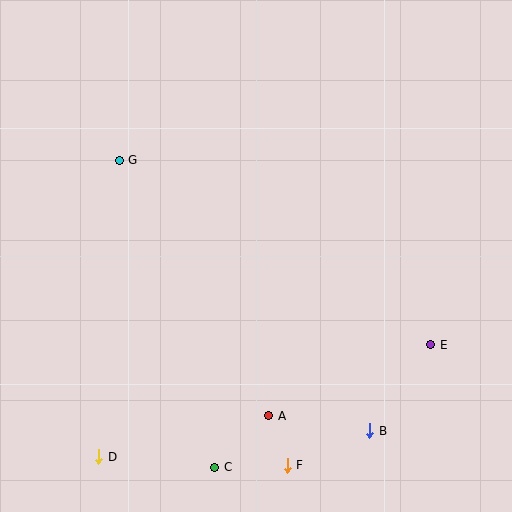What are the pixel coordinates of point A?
Point A is at (269, 416).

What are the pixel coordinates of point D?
Point D is at (99, 457).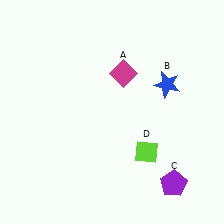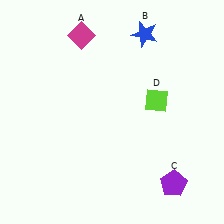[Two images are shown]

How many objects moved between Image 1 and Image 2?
3 objects moved between the two images.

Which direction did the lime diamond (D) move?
The lime diamond (D) moved up.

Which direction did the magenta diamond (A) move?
The magenta diamond (A) moved left.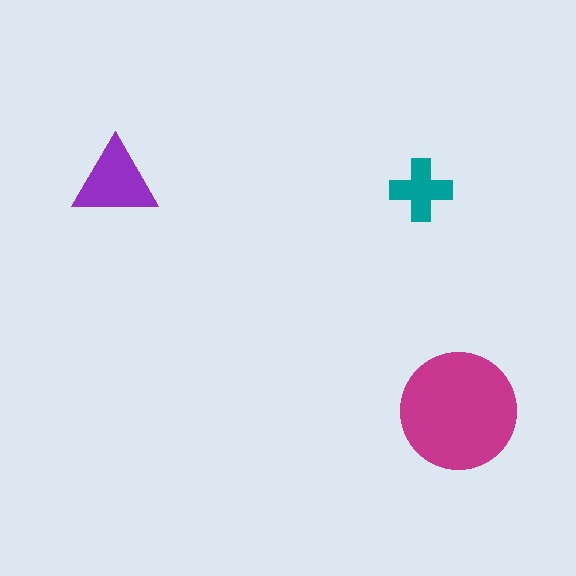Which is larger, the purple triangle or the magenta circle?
The magenta circle.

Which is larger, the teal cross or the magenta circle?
The magenta circle.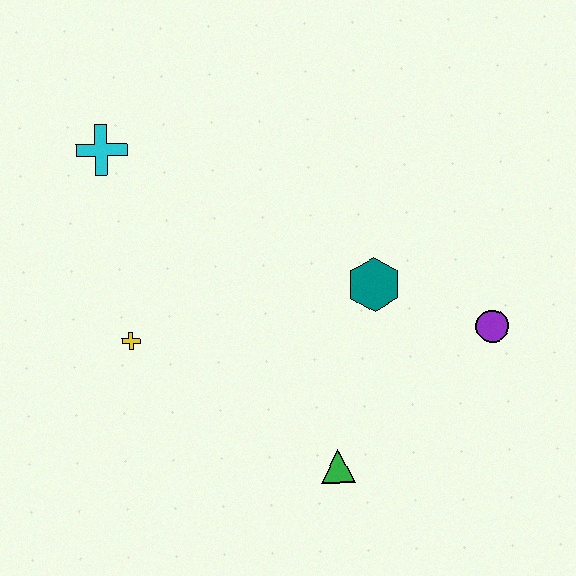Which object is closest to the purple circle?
The teal hexagon is closest to the purple circle.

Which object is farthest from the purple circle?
The cyan cross is farthest from the purple circle.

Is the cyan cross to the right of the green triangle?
No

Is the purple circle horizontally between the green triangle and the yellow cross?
No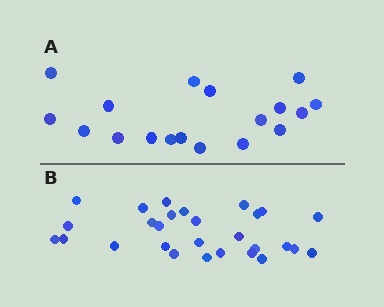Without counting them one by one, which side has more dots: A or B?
Region B (the bottom region) has more dots.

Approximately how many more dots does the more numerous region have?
Region B has roughly 10 or so more dots than region A.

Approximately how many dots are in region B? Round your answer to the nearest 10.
About 30 dots. (The exact count is 28, which rounds to 30.)